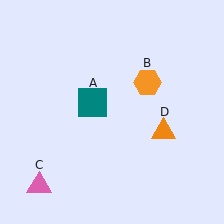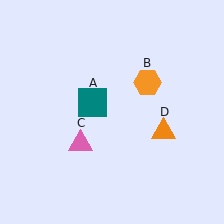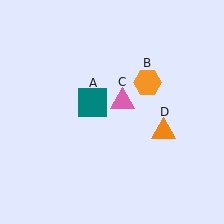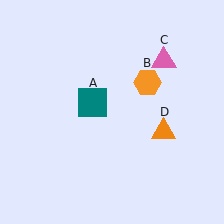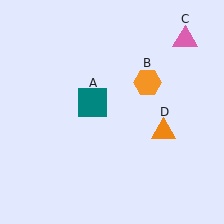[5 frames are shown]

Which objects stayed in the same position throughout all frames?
Teal square (object A) and orange hexagon (object B) and orange triangle (object D) remained stationary.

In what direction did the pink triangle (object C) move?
The pink triangle (object C) moved up and to the right.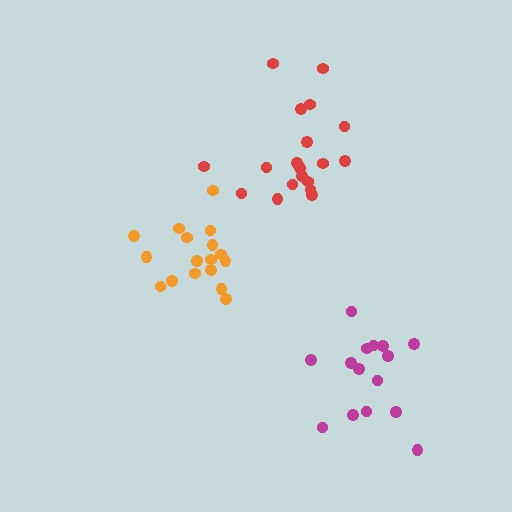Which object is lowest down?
The magenta cluster is bottommost.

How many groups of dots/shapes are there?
There are 3 groups.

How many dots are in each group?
Group 1: 19 dots, Group 2: 17 dots, Group 3: 15 dots (51 total).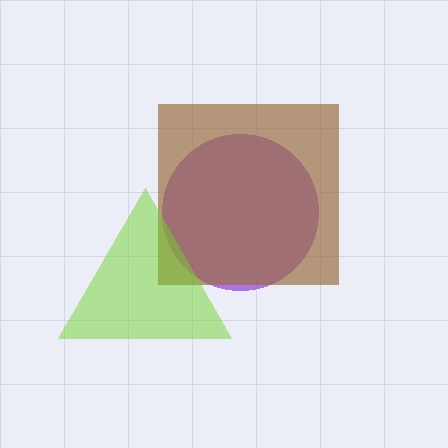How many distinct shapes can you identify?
There are 3 distinct shapes: a purple circle, a brown square, a lime triangle.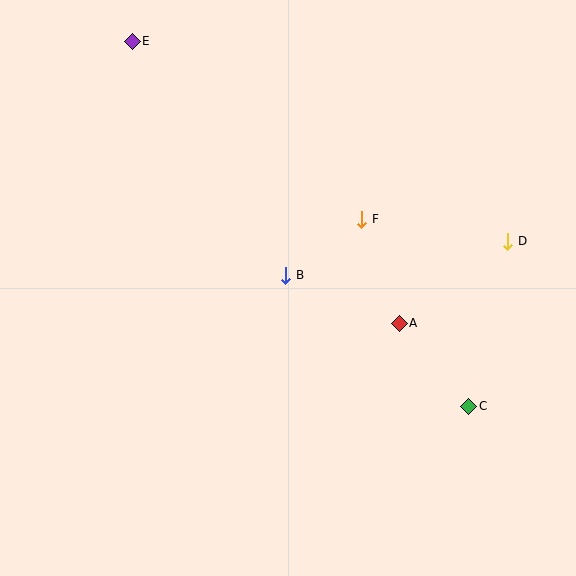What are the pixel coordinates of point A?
Point A is at (399, 323).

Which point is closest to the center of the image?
Point B at (286, 275) is closest to the center.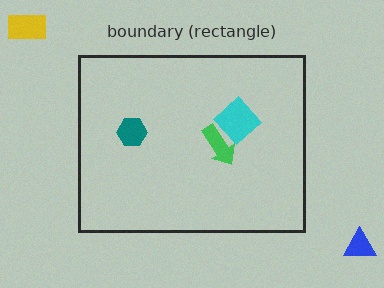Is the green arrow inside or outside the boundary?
Inside.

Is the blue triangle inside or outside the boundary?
Outside.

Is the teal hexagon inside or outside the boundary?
Inside.